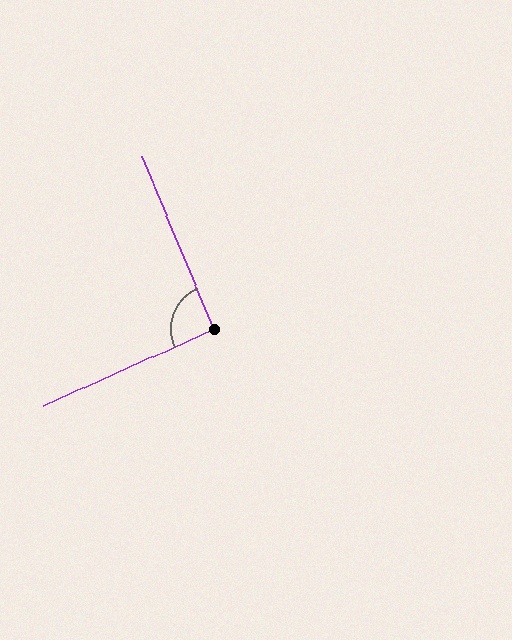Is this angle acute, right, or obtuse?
It is approximately a right angle.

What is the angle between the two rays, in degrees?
Approximately 91 degrees.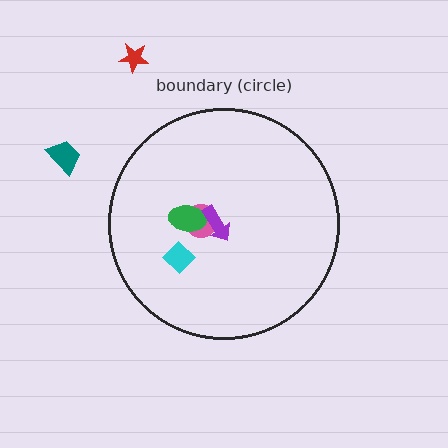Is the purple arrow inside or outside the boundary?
Inside.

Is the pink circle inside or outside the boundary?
Inside.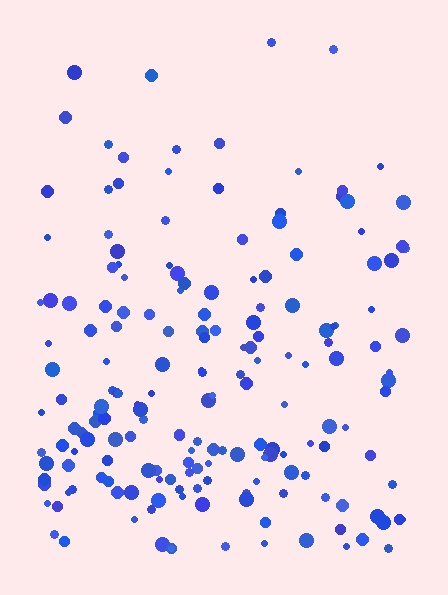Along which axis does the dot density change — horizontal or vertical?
Vertical.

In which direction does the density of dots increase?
From top to bottom, with the bottom side densest.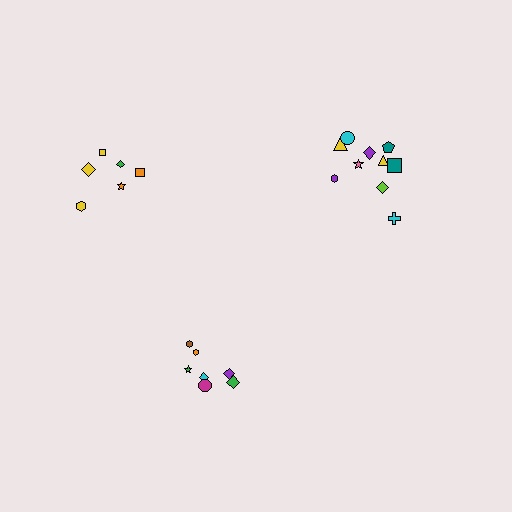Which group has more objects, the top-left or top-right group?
The top-right group.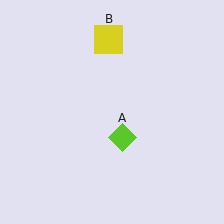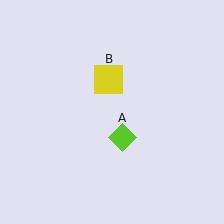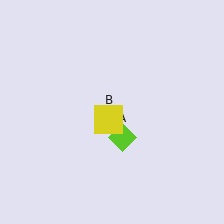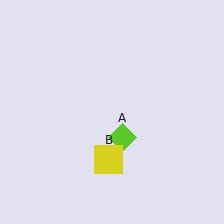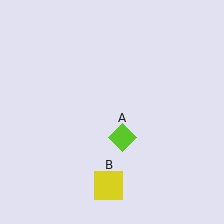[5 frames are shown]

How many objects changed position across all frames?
1 object changed position: yellow square (object B).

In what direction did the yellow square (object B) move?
The yellow square (object B) moved down.